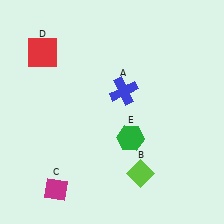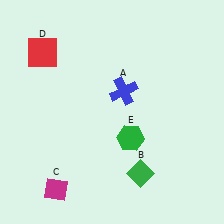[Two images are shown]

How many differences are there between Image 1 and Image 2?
There is 1 difference between the two images.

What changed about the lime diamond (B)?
In Image 1, B is lime. In Image 2, it changed to green.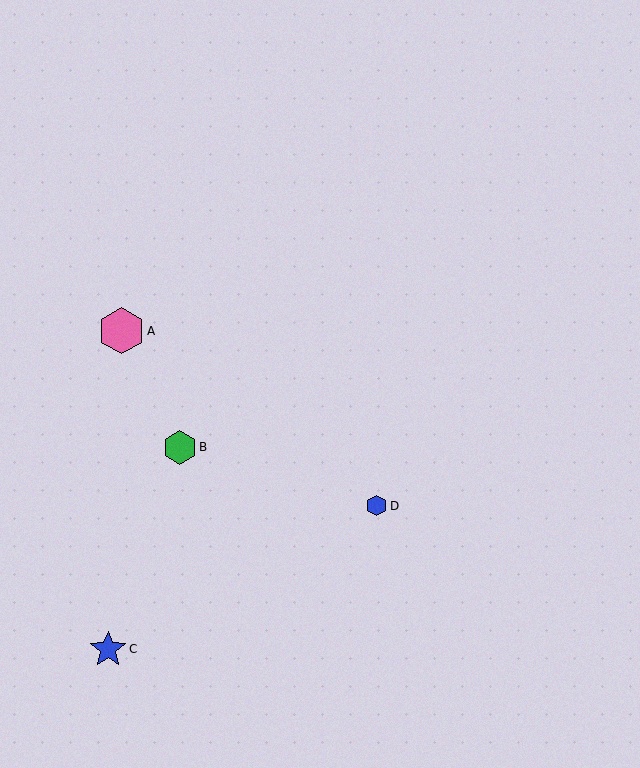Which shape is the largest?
The pink hexagon (labeled A) is the largest.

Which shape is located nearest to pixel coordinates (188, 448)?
The green hexagon (labeled B) at (180, 448) is nearest to that location.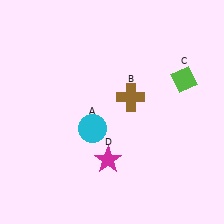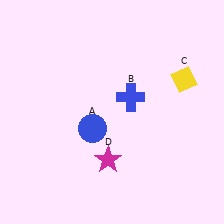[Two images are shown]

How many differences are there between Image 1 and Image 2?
There are 3 differences between the two images.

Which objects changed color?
A changed from cyan to blue. B changed from brown to blue. C changed from lime to yellow.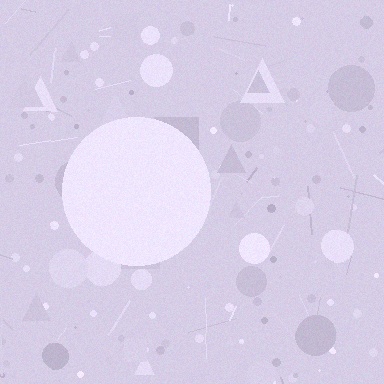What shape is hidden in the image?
A circle is hidden in the image.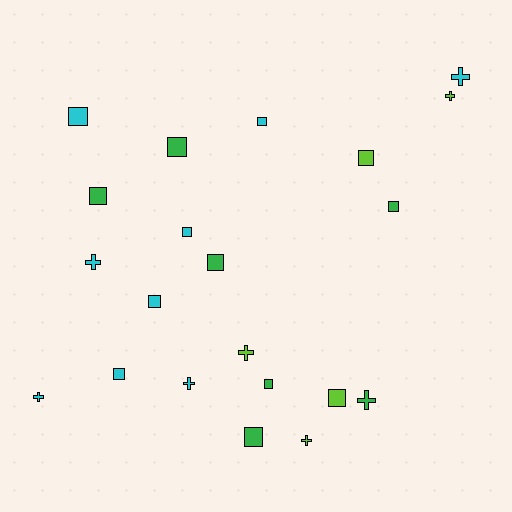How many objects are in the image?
There are 21 objects.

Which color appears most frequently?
Cyan, with 9 objects.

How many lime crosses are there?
There are 3 lime crosses.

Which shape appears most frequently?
Square, with 13 objects.